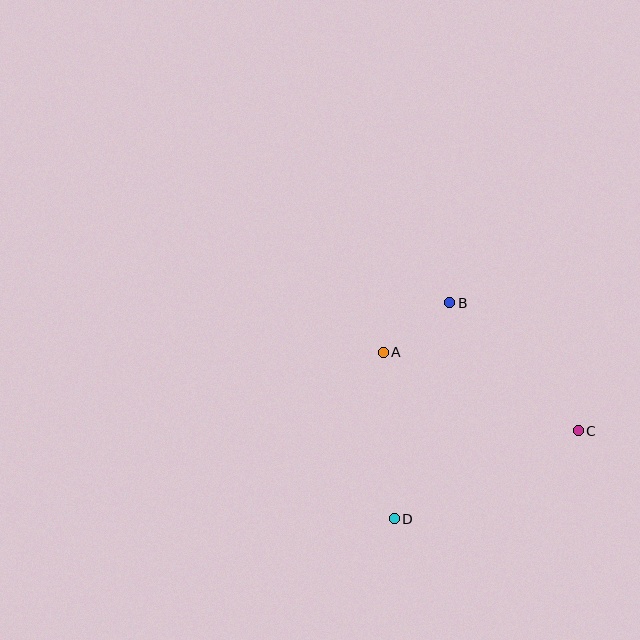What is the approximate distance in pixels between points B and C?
The distance between B and C is approximately 181 pixels.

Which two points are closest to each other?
Points A and B are closest to each other.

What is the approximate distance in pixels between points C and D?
The distance between C and D is approximately 204 pixels.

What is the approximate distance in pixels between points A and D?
The distance between A and D is approximately 167 pixels.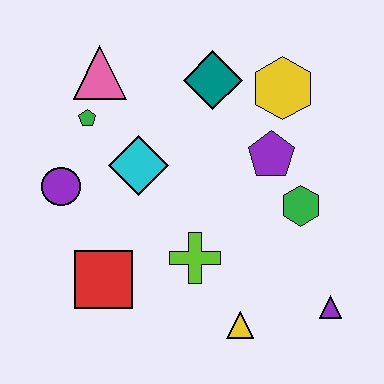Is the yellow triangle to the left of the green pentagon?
No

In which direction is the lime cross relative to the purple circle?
The lime cross is to the right of the purple circle.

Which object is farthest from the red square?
The yellow hexagon is farthest from the red square.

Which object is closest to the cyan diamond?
The green pentagon is closest to the cyan diamond.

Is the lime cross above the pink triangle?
No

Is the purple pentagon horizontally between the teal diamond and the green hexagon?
Yes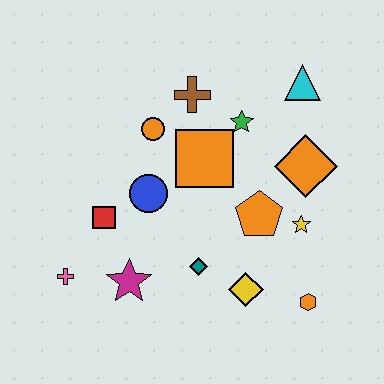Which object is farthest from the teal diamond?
The cyan triangle is farthest from the teal diamond.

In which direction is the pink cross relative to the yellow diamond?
The pink cross is to the left of the yellow diamond.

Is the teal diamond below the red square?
Yes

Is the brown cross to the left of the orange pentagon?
Yes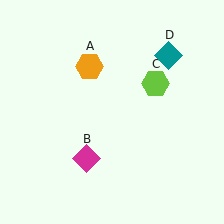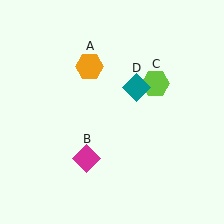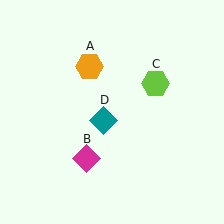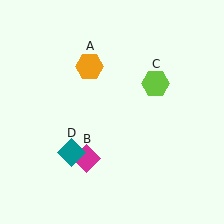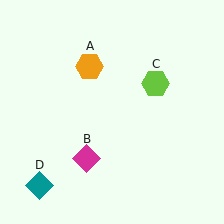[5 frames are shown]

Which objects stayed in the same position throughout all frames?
Orange hexagon (object A) and magenta diamond (object B) and lime hexagon (object C) remained stationary.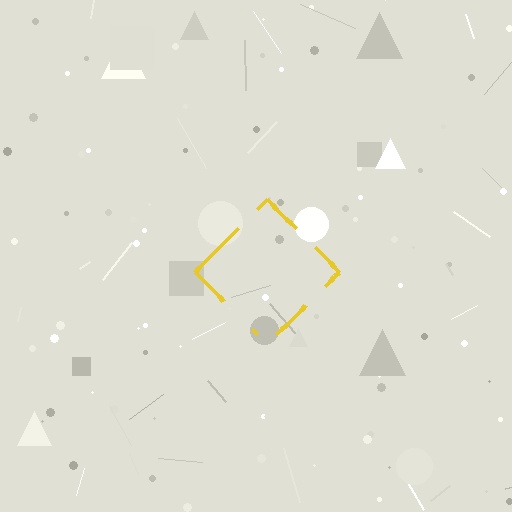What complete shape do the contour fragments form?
The contour fragments form a diamond.